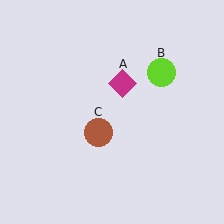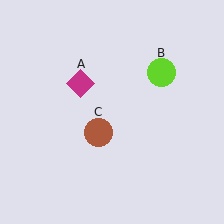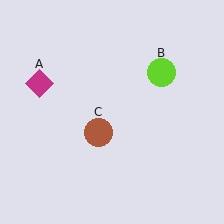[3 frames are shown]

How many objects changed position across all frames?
1 object changed position: magenta diamond (object A).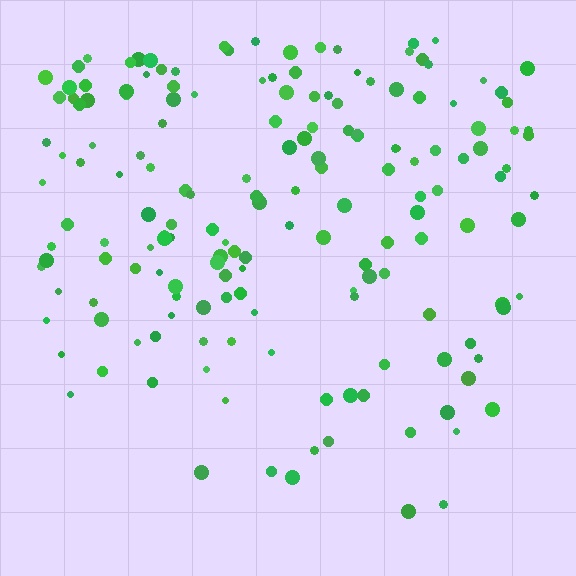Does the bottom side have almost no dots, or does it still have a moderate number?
Still a moderate number, just noticeably fewer than the top.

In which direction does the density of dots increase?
From bottom to top, with the top side densest.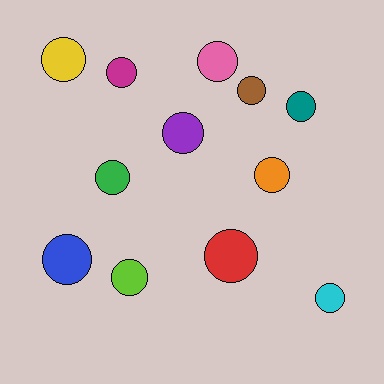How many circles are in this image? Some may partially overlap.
There are 12 circles.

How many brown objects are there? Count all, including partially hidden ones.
There is 1 brown object.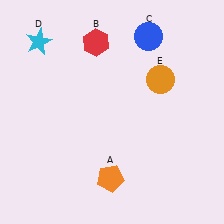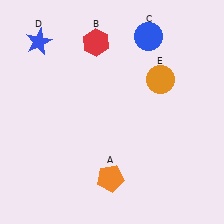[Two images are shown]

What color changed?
The star (D) changed from cyan in Image 1 to blue in Image 2.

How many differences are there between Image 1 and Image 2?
There is 1 difference between the two images.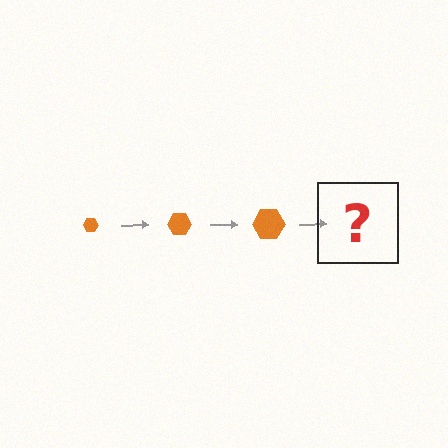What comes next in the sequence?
The next element should be an orange hexagon, larger than the previous one.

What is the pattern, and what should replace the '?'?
The pattern is that the hexagon gets progressively larger each step. The '?' should be an orange hexagon, larger than the previous one.